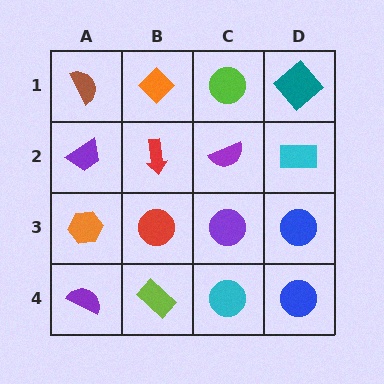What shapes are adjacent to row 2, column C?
A lime circle (row 1, column C), a purple circle (row 3, column C), a red arrow (row 2, column B), a cyan rectangle (row 2, column D).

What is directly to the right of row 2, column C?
A cyan rectangle.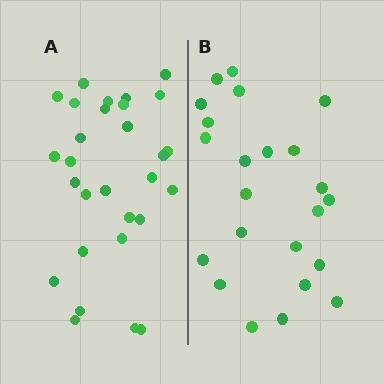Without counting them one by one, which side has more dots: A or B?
Region A (the left region) has more dots.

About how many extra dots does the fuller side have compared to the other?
Region A has about 6 more dots than region B.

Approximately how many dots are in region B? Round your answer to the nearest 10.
About 20 dots. (The exact count is 23, which rounds to 20.)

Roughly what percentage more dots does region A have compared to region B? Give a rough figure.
About 25% more.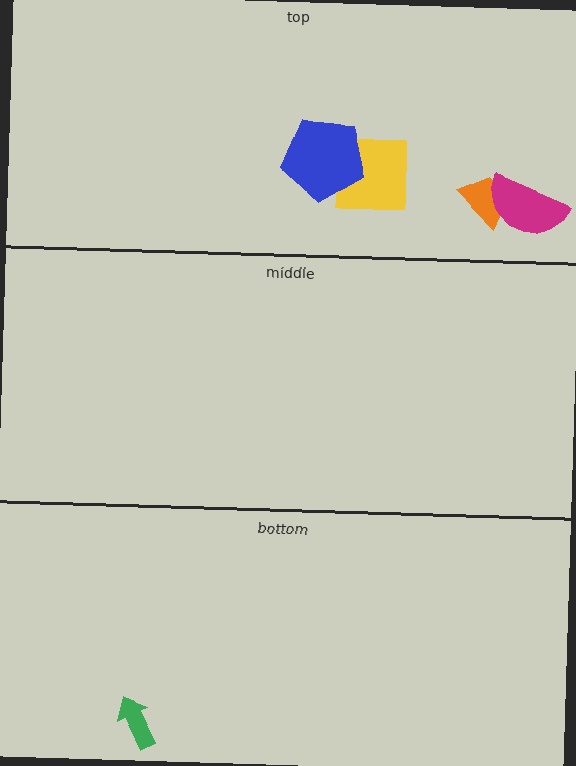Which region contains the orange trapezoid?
The top region.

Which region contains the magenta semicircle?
The top region.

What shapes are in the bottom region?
The green arrow.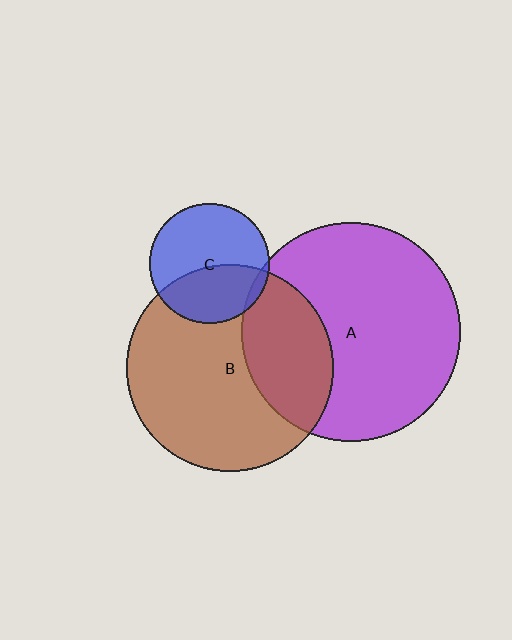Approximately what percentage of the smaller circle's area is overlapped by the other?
Approximately 30%.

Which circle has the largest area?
Circle A (purple).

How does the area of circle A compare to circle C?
Approximately 3.3 times.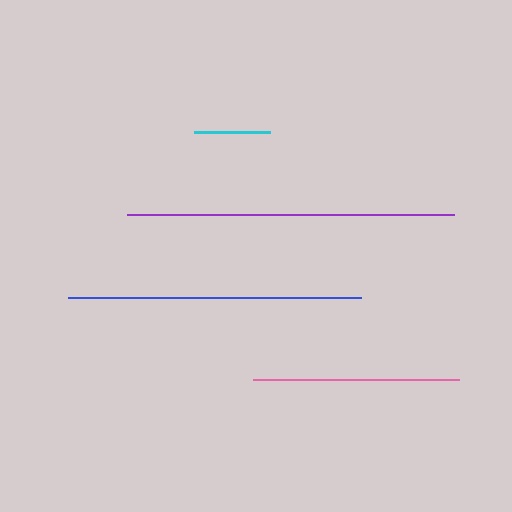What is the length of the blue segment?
The blue segment is approximately 294 pixels long.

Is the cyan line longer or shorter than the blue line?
The blue line is longer than the cyan line.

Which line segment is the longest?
The purple line is the longest at approximately 327 pixels.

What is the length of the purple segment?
The purple segment is approximately 327 pixels long.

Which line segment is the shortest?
The cyan line is the shortest at approximately 76 pixels.